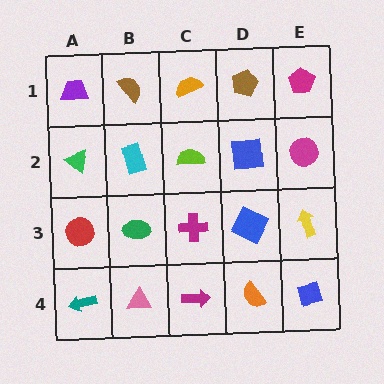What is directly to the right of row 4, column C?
An orange semicircle.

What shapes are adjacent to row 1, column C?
A lime semicircle (row 2, column C), a brown semicircle (row 1, column B), a brown pentagon (row 1, column D).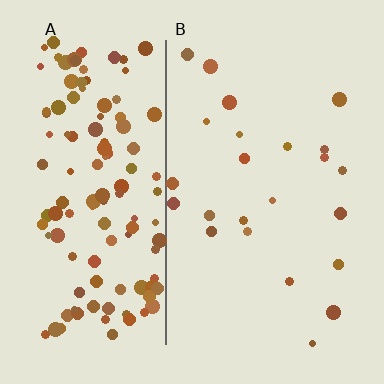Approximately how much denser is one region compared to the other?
Approximately 5.5× — region A over region B.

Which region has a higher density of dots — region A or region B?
A (the left).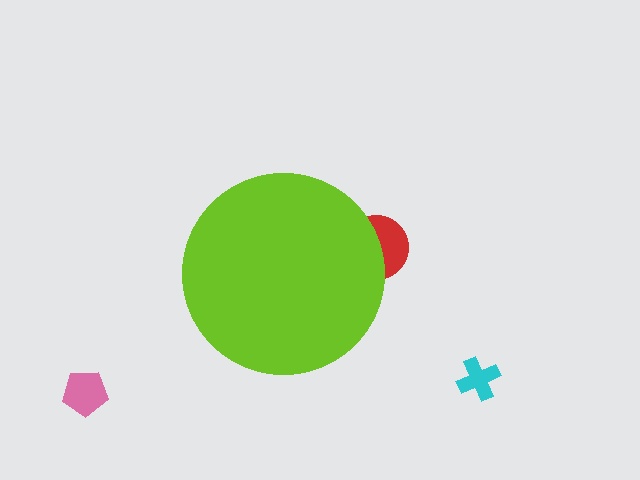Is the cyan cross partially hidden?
No, the cyan cross is fully visible.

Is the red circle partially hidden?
Yes, the red circle is partially hidden behind the lime circle.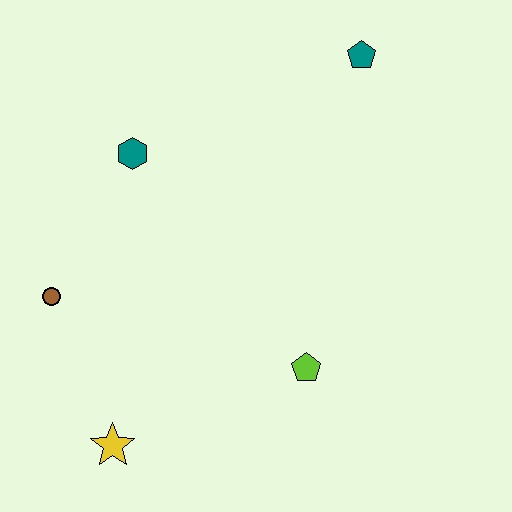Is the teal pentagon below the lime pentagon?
No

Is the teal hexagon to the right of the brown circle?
Yes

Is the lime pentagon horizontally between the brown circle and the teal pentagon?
Yes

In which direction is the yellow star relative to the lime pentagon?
The yellow star is to the left of the lime pentagon.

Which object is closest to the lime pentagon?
The yellow star is closest to the lime pentagon.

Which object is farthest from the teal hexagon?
The yellow star is farthest from the teal hexagon.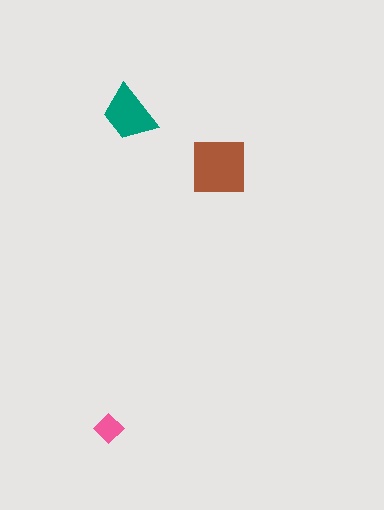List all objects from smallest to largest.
The pink diamond, the teal trapezoid, the brown square.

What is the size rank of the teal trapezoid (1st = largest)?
2nd.